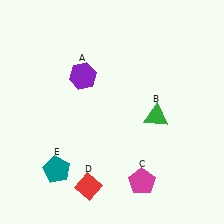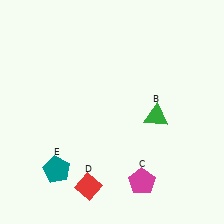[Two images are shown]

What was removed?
The purple hexagon (A) was removed in Image 2.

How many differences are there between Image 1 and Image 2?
There is 1 difference between the two images.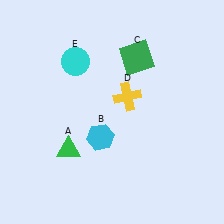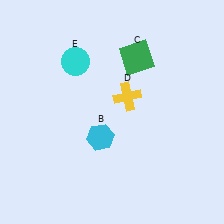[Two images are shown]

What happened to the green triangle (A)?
The green triangle (A) was removed in Image 2. It was in the bottom-left area of Image 1.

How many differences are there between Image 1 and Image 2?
There is 1 difference between the two images.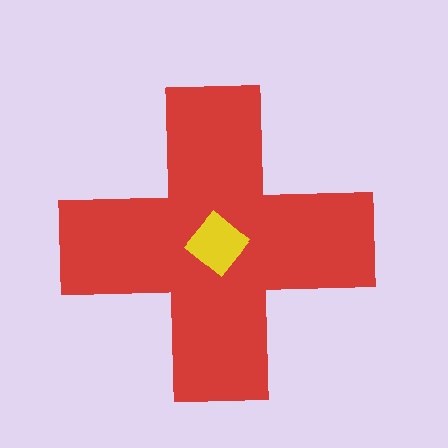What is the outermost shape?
The red cross.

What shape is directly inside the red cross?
The yellow diamond.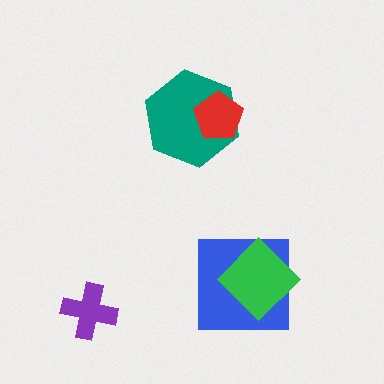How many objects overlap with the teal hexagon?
1 object overlaps with the teal hexagon.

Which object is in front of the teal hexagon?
The red pentagon is in front of the teal hexagon.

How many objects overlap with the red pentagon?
1 object overlaps with the red pentagon.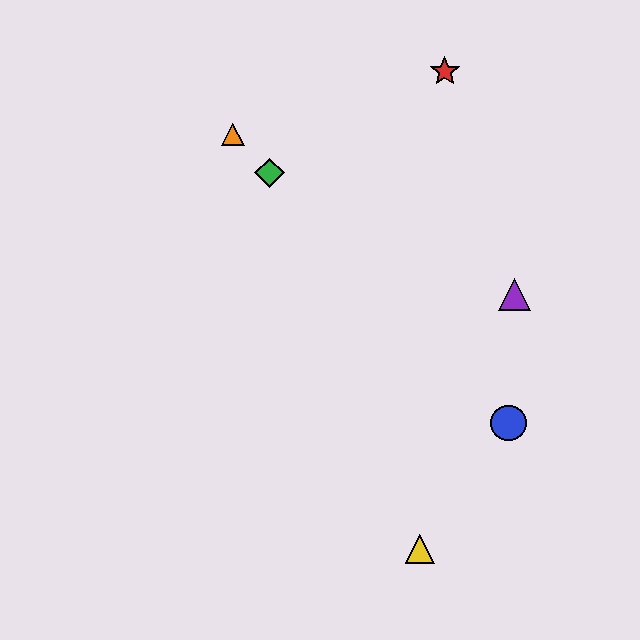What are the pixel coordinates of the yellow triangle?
The yellow triangle is at (420, 549).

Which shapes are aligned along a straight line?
The blue circle, the green diamond, the orange triangle are aligned along a straight line.